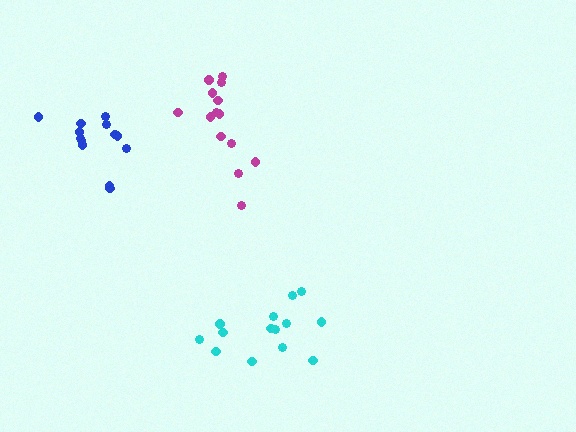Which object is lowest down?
The cyan cluster is bottommost.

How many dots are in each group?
Group 1: 14 dots, Group 2: 14 dots, Group 3: 13 dots (41 total).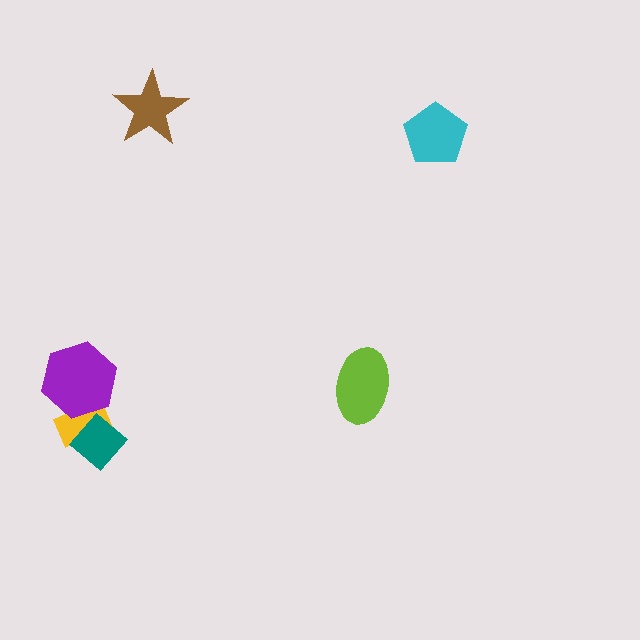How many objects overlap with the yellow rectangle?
2 objects overlap with the yellow rectangle.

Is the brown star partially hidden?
No, no other shape covers it.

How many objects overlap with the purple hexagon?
1 object overlaps with the purple hexagon.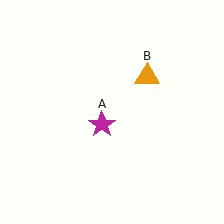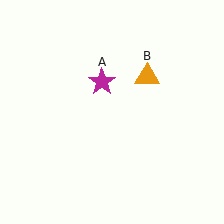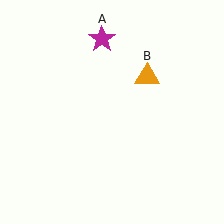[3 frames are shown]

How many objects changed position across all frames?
1 object changed position: magenta star (object A).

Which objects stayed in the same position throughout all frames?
Orange triangle (object B) remained stationary.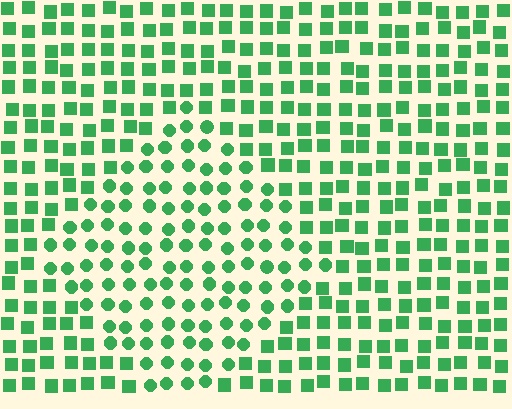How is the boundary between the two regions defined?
The boundary is defined by a change in element shape: circles inside vs. squares outside. All elements share the same color and spacing.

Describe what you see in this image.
The image is filled with small green elements arranged in a uniform grid. A diamond-shaped region contains circles, while the surrounding area contains squares. The boundary is defined purely by the change in element shape.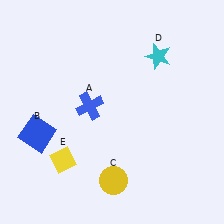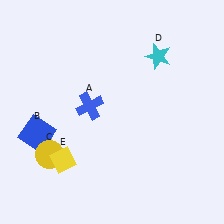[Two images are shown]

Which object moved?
The yellow circle (C) moved left.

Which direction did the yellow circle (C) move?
The yellow circle (C) moved left.